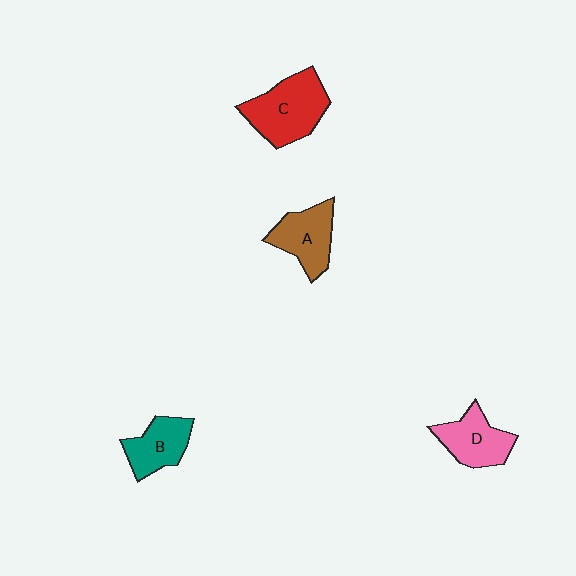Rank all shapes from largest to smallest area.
From largest to smallest: C (red), A (brown), D (pink), B (teal).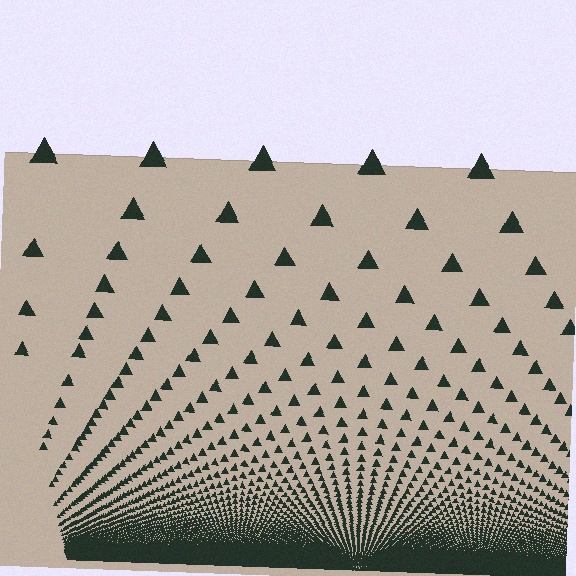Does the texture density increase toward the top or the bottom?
Density increases toward the bottom.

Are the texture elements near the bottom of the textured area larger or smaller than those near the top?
Smaller. The gradient is inverted — elements near the bottom are smaller and denser.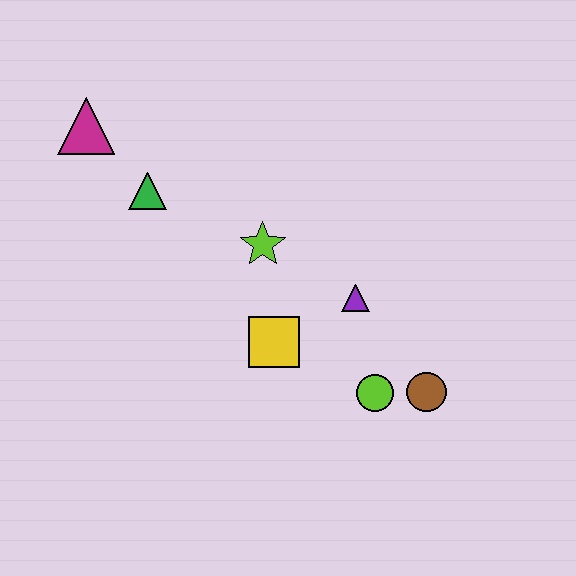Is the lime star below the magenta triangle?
Yes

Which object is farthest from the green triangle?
The brown circle is farthest from the green triangle.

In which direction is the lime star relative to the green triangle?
The lime star is to the right of the green triangle.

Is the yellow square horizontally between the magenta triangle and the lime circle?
Yes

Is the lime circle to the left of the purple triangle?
No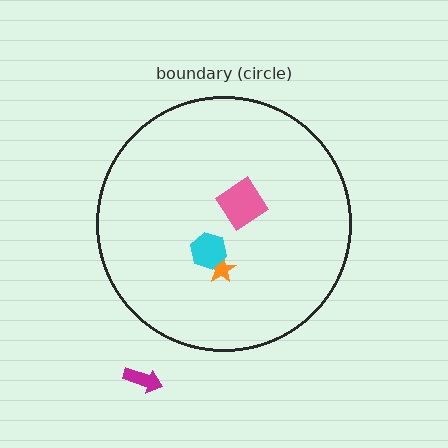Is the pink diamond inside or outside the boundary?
Inside.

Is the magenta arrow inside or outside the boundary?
Outside.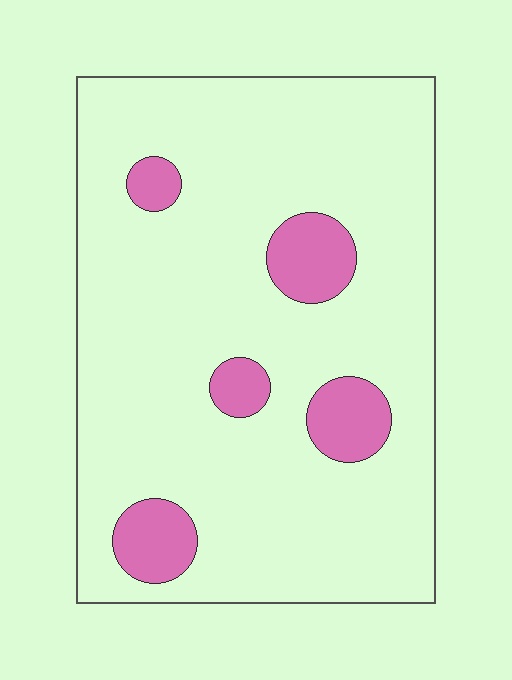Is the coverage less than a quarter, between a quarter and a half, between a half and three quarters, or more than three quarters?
Less than a quarter.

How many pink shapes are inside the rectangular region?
5.